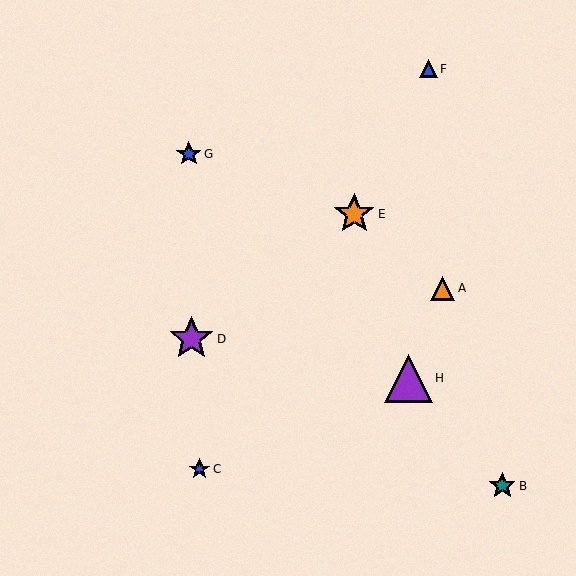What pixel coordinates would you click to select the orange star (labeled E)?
Click at (354, 214) to select the orange star E.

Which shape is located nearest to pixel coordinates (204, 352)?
The purple star (labeled D) at (191, 339) is nearest to that location.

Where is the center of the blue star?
The center of the blue star is at (189, 154).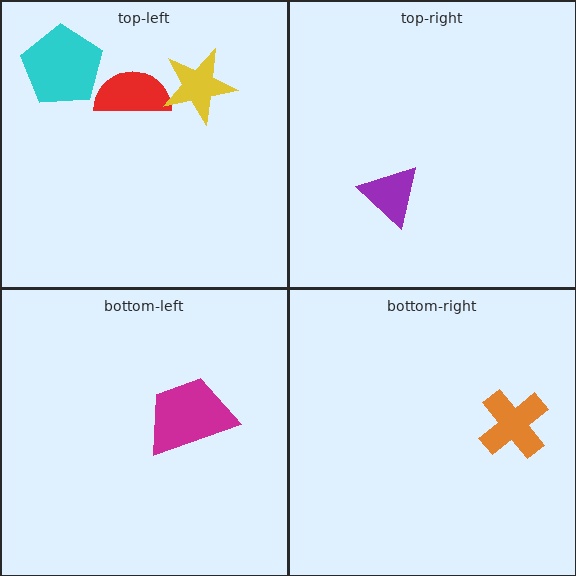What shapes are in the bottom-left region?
The magenta trapezoid.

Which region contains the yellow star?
The top-left region.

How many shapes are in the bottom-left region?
1.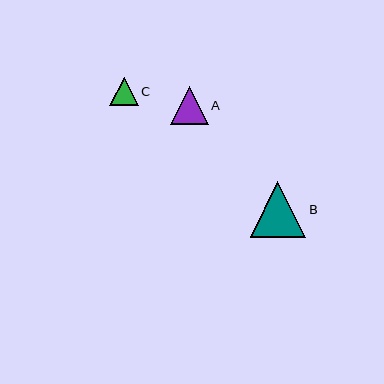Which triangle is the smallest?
Triangle C is the smallest with a size of approximately 28 pixels.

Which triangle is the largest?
Triangle B is the largest with a size of approximately 56 pixels.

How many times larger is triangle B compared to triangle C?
Triangle B is approximately 2.0 times the size of triangle C.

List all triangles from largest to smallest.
From largest to smallest: B, A, C.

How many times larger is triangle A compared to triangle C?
Triangle A is approximately 1.3 times the size of triangle C.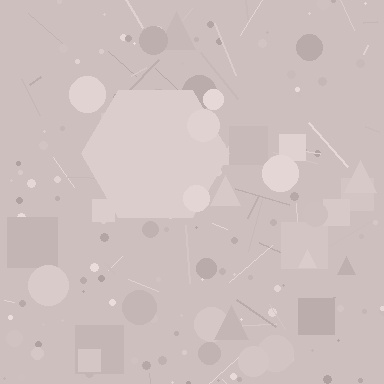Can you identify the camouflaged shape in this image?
The camouflaged shape is a hexagon.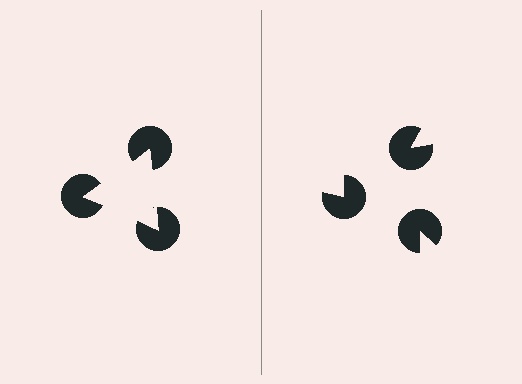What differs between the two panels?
The pac-man discs are positioned identically on both sides; only the wedge orientations differ. On the left they align to a triangle; on the right they are misaligned.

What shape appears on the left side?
An illusory triangle.